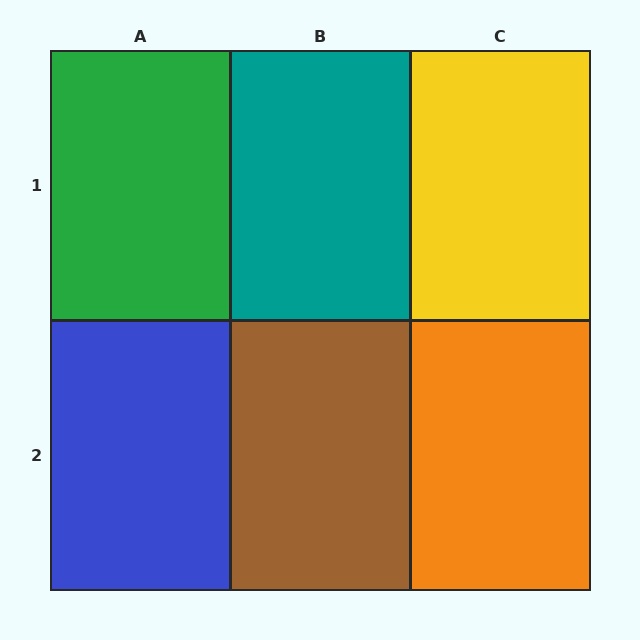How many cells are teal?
1 cell is teal.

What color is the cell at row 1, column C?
Yellow.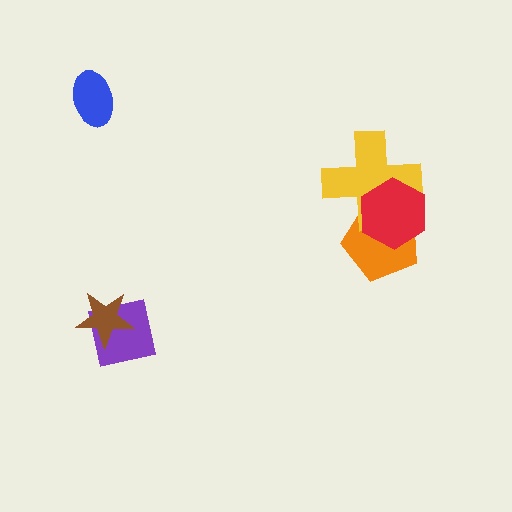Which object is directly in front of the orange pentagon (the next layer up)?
The yellow cross is directly in front of the orange pentagon.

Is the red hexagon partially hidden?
No, no other shape covers it.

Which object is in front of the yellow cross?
The red hexagon is in front of the yellow cross.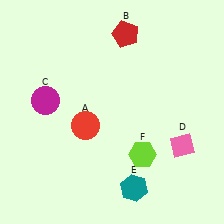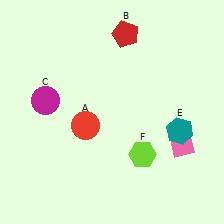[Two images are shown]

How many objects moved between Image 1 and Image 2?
1 object moved between the two images.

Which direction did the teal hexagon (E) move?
The teal hexagon (E) moved up.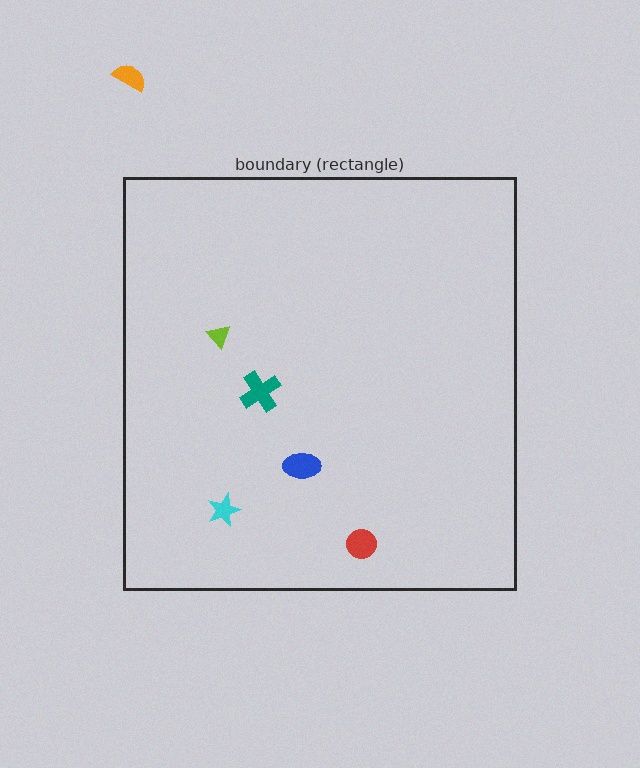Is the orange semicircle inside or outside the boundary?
Outside.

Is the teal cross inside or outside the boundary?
Inside.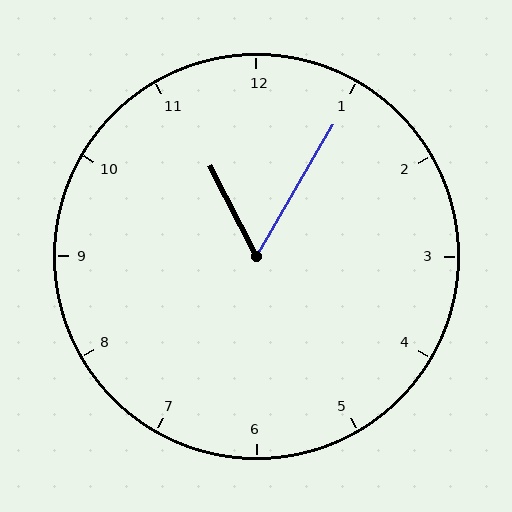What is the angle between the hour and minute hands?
Approximately 58 degrees.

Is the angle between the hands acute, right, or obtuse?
It is acute.